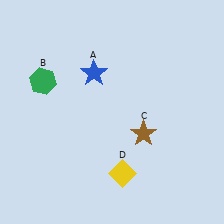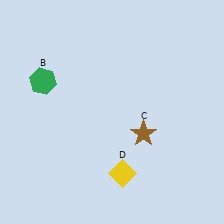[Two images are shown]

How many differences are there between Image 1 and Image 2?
There is 1 difference between the two images.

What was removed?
The blue star (A) was removed in Image 2.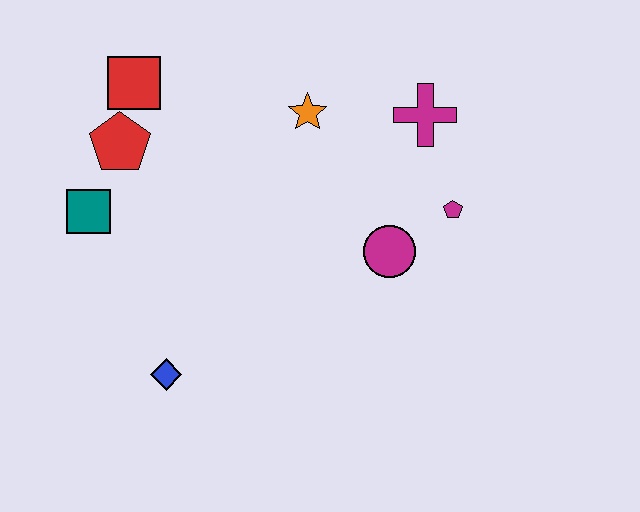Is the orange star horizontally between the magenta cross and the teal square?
Yes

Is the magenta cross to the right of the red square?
Yes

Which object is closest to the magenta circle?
The magenta pentagon is closest to the magenta circle.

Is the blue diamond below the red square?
Yes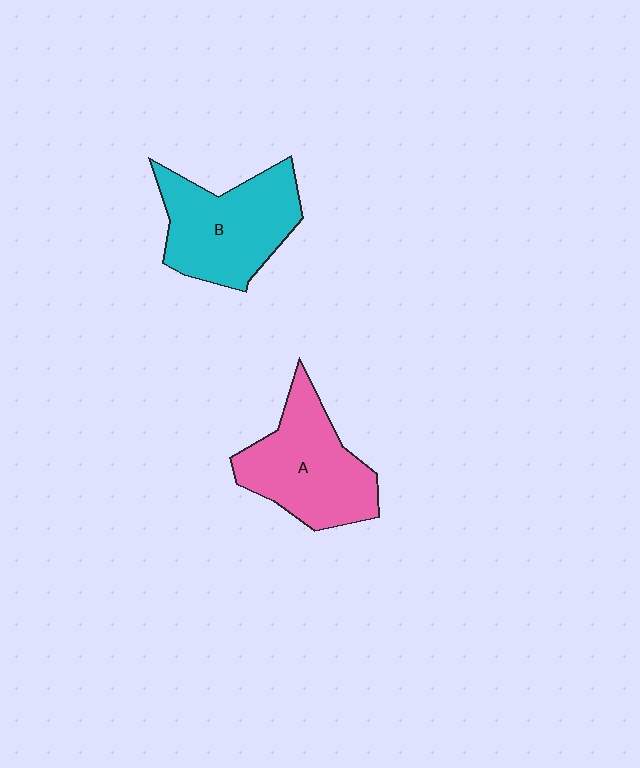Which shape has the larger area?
Shape B (cyan).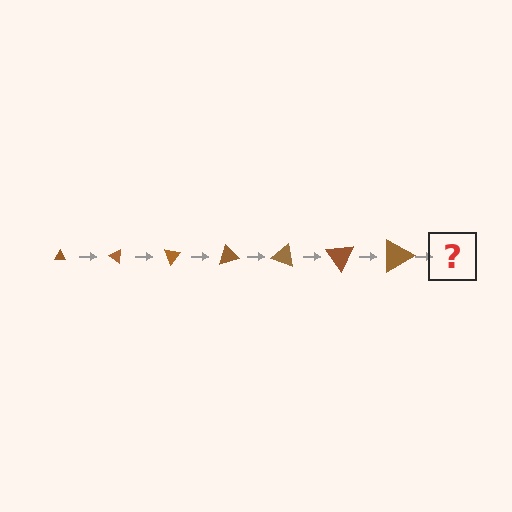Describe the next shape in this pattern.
It should be a triangle, larger than the previous one and rotated 245 degrees from the start.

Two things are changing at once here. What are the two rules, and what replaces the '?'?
The two rules are that the triangle grows larger each step and it rotates 35 degrees each step. The '?' should be a triangle, larger than the previous one and rotated 245 degrees from the start.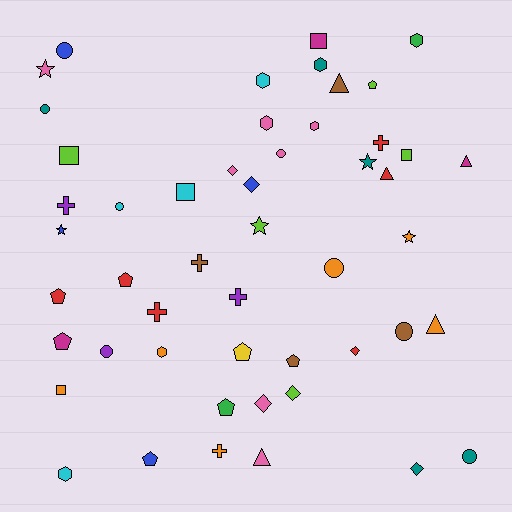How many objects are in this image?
There are 50 objects.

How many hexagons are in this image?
There are 7 hexagons.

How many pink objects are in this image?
There are 7 pink objects.